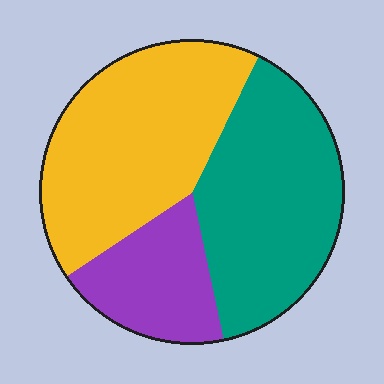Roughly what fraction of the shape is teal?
Teal covers around 40% of the shape.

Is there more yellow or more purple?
Yellow.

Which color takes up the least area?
Purple, at roughly 20%.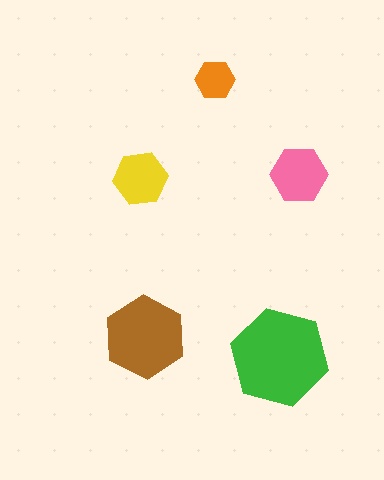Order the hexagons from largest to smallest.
the green one, the brown one, the pink one, the yellow one, the orange one.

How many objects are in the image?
There are 5 objects in the image.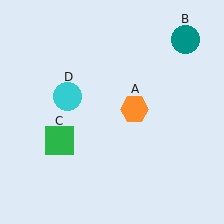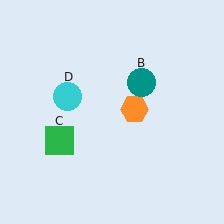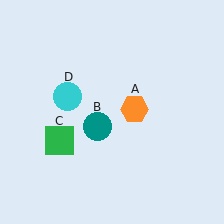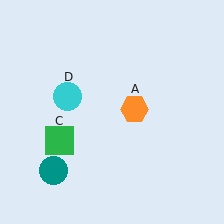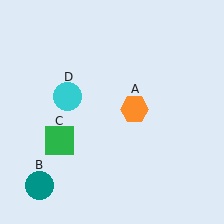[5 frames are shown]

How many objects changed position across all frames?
1 object changed position: teal circle (object B).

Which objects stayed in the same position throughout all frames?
Orange hexagon (object A) and green square (object C) and cyan circle (object D) remained stationary.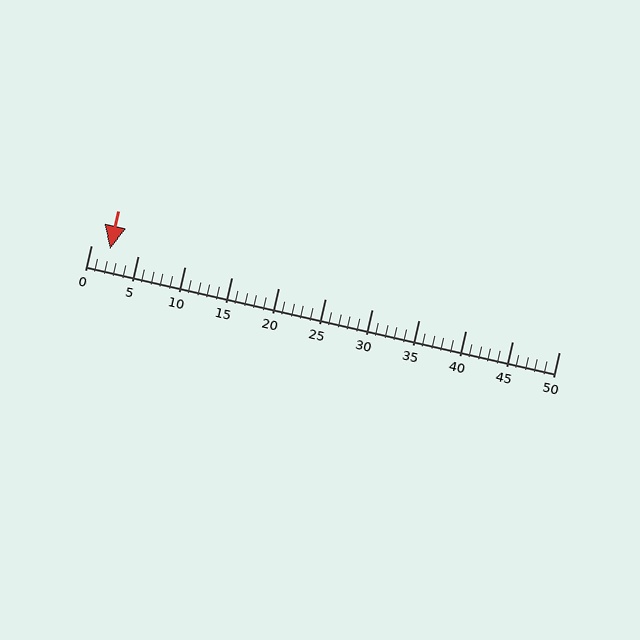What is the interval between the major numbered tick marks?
The major tick marks are spaced 5 units apart.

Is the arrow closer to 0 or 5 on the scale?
The arrow is closer to 0.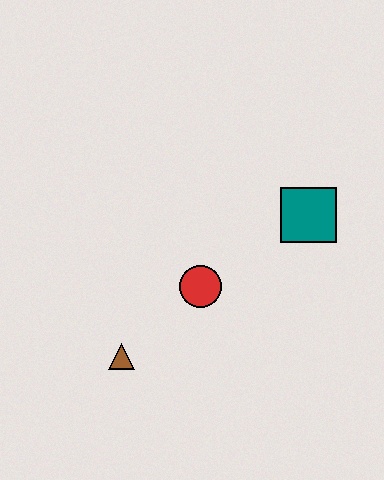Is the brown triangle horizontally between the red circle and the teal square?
No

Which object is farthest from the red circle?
The teal square is farthest from the red circle.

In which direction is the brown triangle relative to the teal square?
The brown triangle is to the left of the teal square.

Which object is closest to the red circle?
The brown triangle is closest to the red circle.